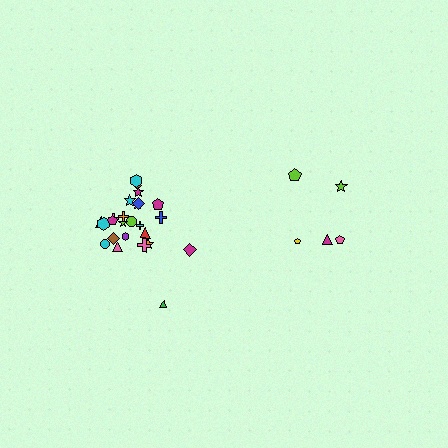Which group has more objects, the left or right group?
The left group.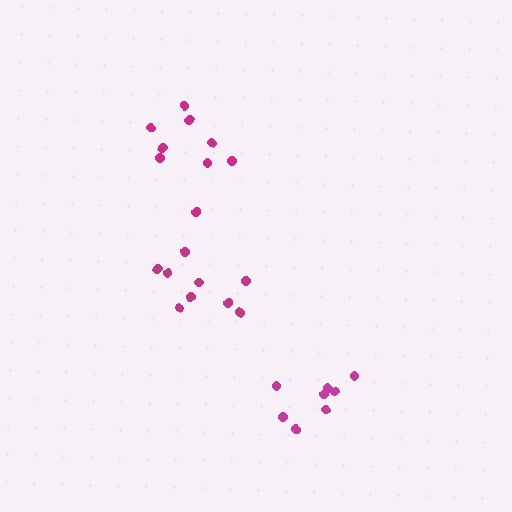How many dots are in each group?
Group 1: 8 dots, Group 2: 9 dots, Group 3: 9 dots (26 total).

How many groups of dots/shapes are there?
There are 3 groups.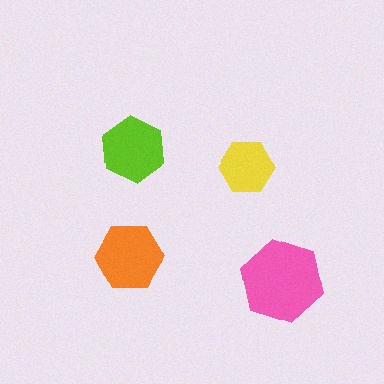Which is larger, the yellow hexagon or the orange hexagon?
The orange one.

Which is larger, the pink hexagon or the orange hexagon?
The pink one.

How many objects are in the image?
There are 4 objects in the image.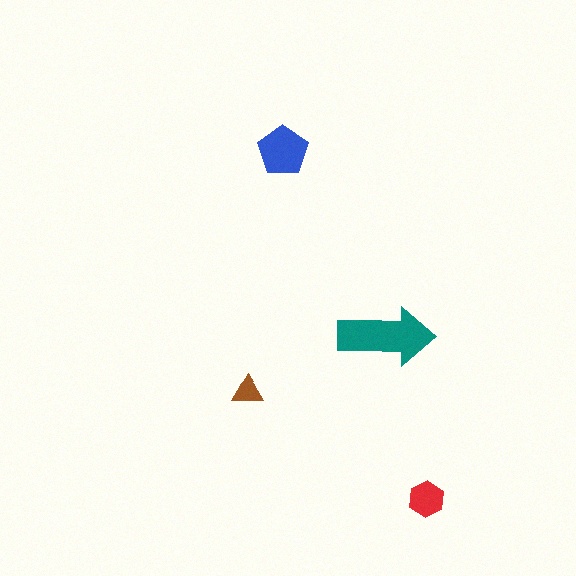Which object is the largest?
The teal arrow.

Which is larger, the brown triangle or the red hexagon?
The red hexagon.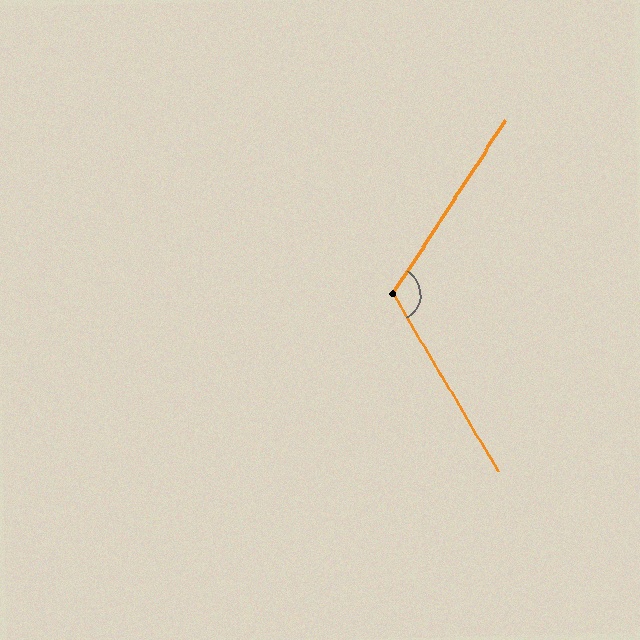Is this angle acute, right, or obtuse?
It is obtuse.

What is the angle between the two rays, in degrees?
Approximately 116 degrees.